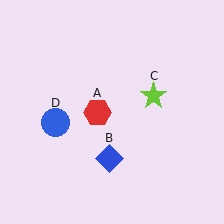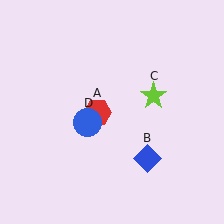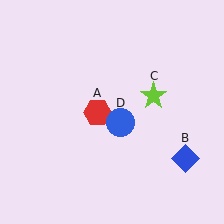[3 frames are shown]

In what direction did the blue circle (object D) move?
The blue circle (object D) moved right.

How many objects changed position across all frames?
2 objects changed position: blue diamond (object B), blue circle (object D).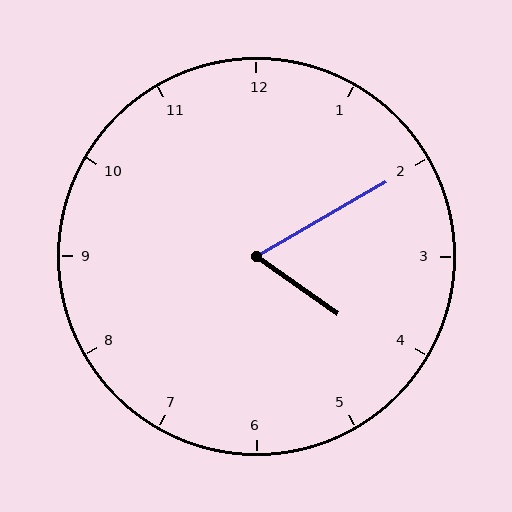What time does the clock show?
4:10.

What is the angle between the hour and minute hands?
Approximately 65 degrees.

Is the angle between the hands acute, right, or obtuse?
It is acute.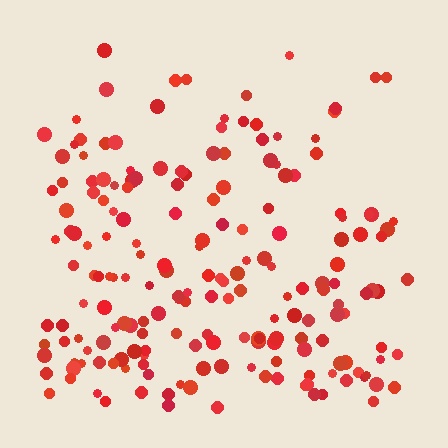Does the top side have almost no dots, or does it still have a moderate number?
Still a moderate number, just noticeably fewer than the bottom.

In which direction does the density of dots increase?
From top to bottom, with the bottom side densest.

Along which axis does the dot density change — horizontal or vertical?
Vertical.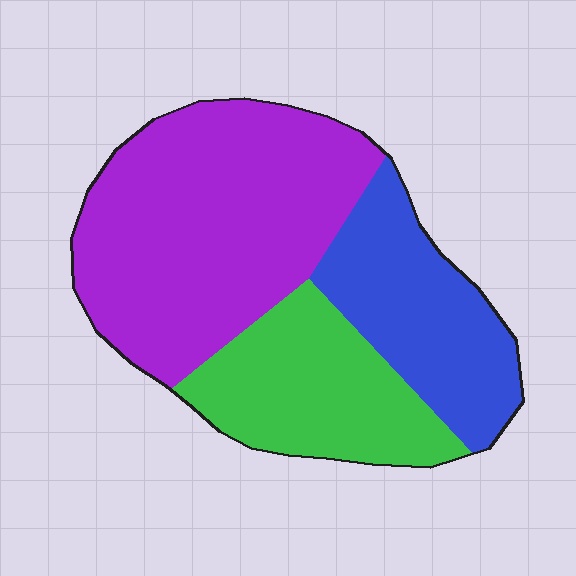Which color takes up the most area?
Purple, at roughly 50%.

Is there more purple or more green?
Purple.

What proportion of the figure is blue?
Blue covers roughly 25% of the figure.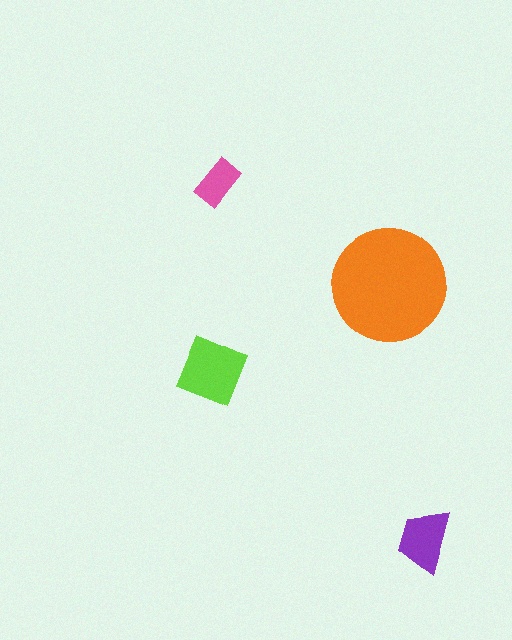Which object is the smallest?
The pink rectangle.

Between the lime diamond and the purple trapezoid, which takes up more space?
The lime diamond.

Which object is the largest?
The orange circle.